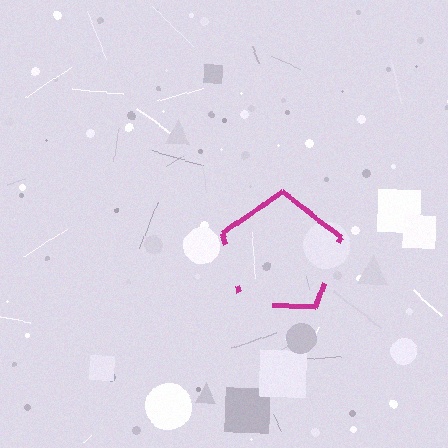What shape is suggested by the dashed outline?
The dashed outline suggests a pentagon.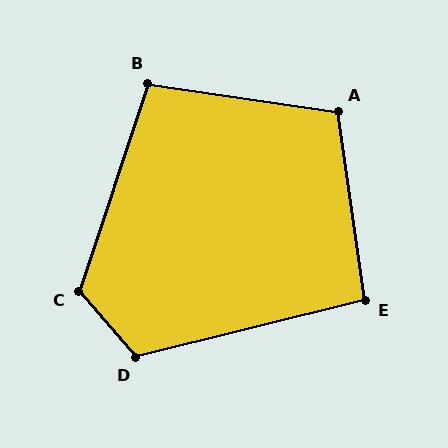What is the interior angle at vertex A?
Approximately 107 degrees (obtuse).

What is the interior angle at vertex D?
Approximately 117 degrees (obtuse).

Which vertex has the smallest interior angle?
E, at approximately 96 degrees.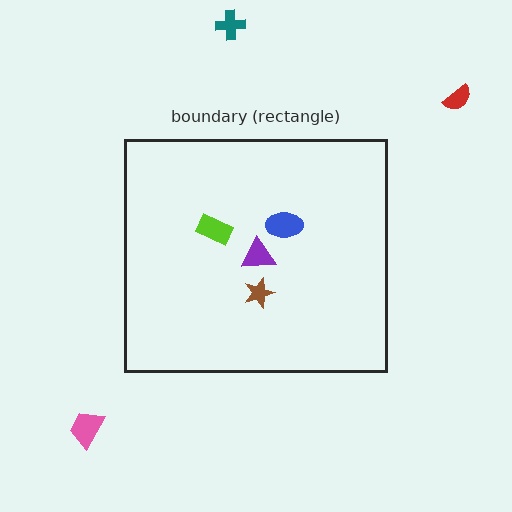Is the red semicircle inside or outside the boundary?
Outside.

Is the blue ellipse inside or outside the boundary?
Inside.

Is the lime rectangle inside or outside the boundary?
Inside.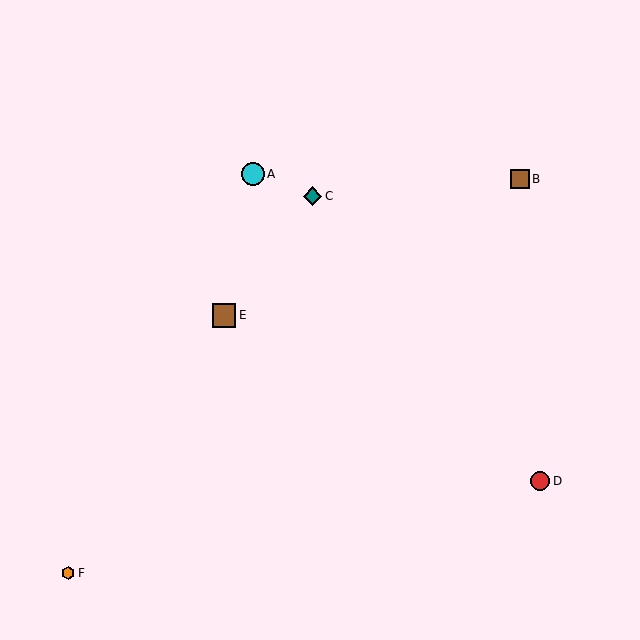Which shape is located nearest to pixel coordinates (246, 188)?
The cyan circle (labeled A) at (253, 174) is nearest to that location.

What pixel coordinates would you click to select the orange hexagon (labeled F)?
Click at (68, 573) to select the orange hexagon F.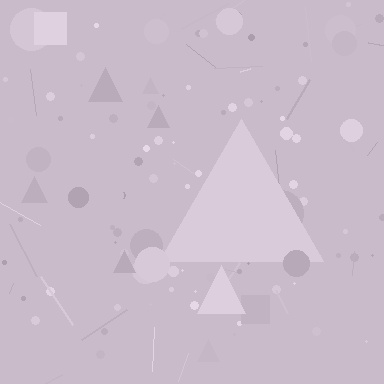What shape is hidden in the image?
A triangle is hidden in the image.